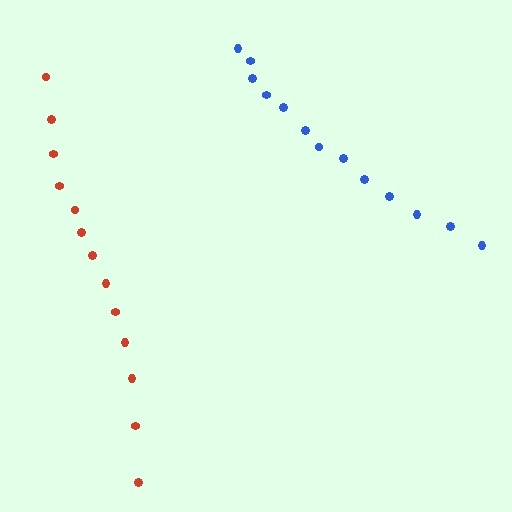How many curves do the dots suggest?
There are 2 distinct paths.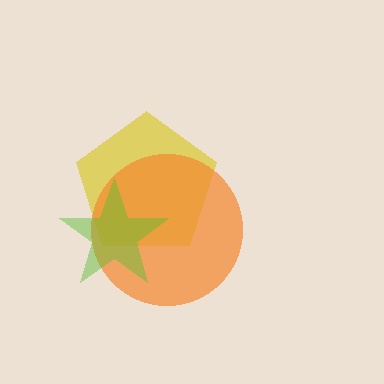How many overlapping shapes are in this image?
There are 3 overlapping shapes in the image.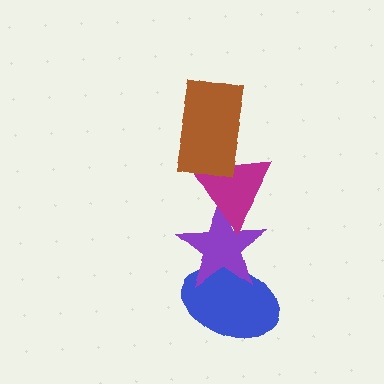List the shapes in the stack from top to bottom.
From top to bottom: the brown rectangle, the magenta triangle, the purple star, the blue ellipse.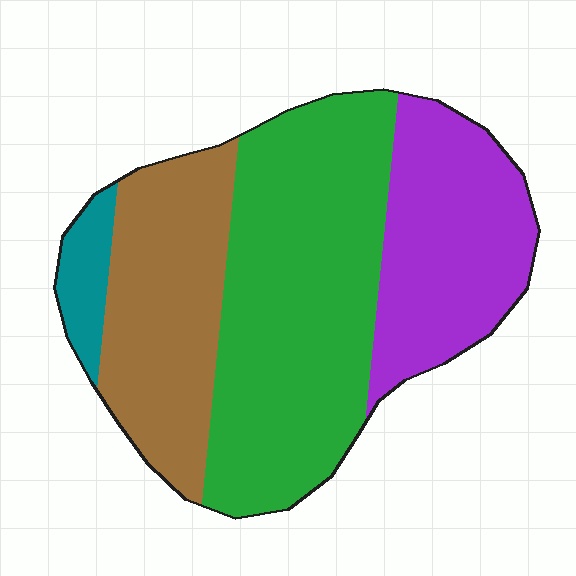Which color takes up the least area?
Teal, at roughly 5%.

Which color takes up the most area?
Green, at roughly 45%.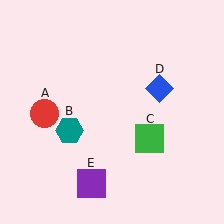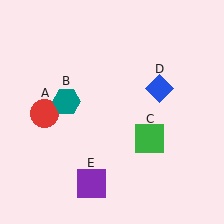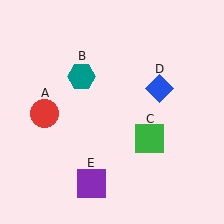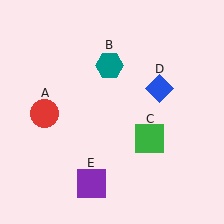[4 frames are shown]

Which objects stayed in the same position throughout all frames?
Red circle (object A) and green square (object C) and blue diamond (object D) and purple square (object E) remained stationary.